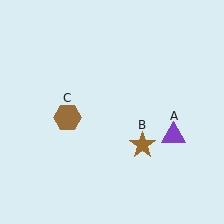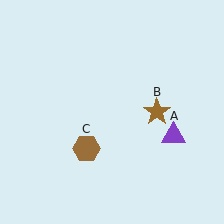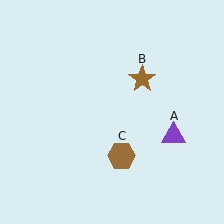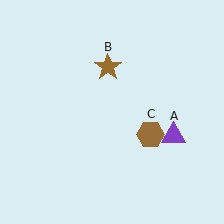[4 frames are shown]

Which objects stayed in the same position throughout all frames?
Purple triangle (object A) remained stationary.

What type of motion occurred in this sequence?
The brown star (object B), brown hexagon (object C) rotated counterclockwise around the center of the scene.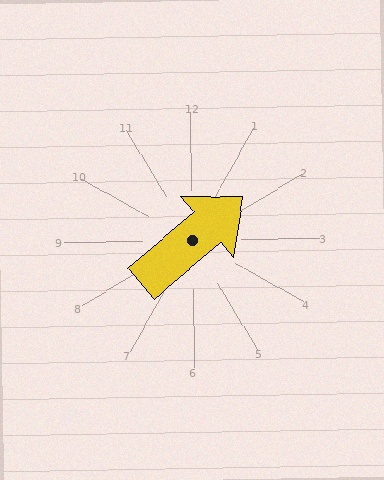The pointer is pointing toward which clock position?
Roughly 2 o'clock.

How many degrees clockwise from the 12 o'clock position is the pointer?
Approximately 50 degrees.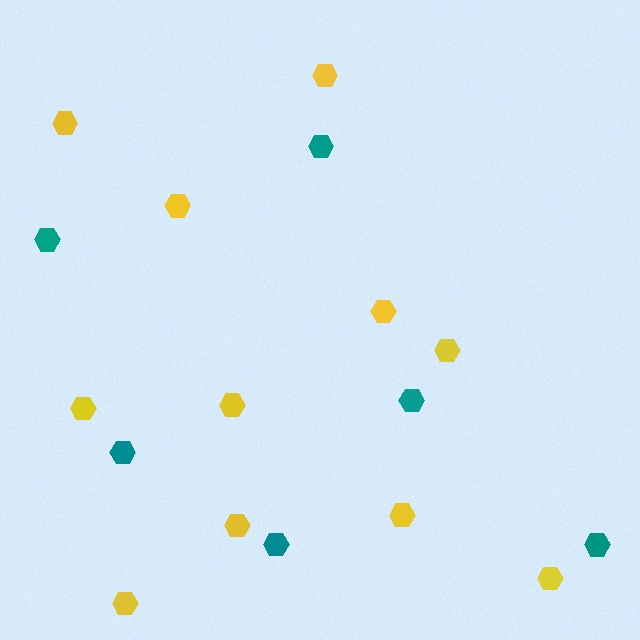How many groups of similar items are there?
There are 2 groups: one group of teal hexagons (6) and one group of yellow hexagons (11).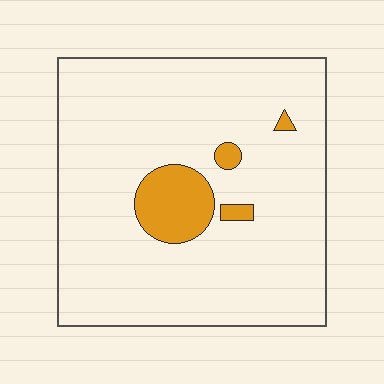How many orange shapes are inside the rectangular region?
4.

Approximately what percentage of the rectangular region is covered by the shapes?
Approximately 10%.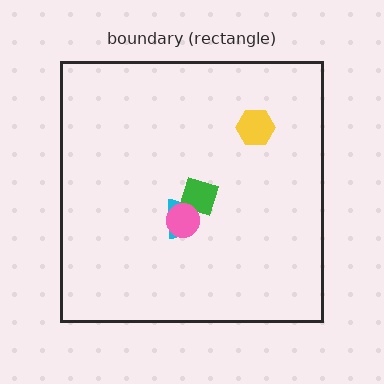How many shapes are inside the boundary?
4 inside, 0 outside.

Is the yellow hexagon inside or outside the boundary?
Inside.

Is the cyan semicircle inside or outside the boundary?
Inside.